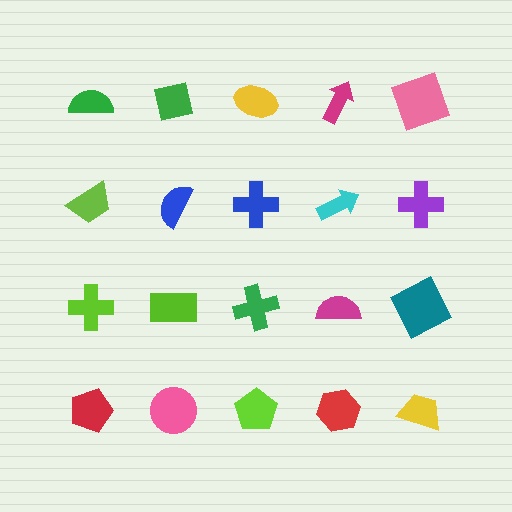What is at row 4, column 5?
A yellow trapezoid.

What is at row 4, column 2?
A pink circle.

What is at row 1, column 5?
A pink square.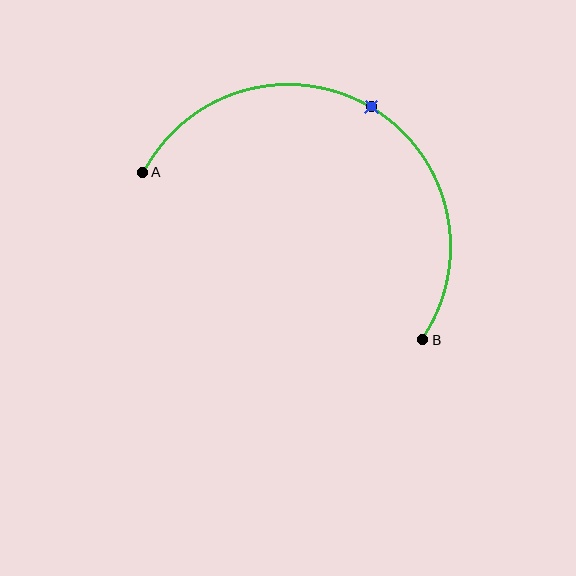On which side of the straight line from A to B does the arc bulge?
The arc bulges above the straight line connecting A and B.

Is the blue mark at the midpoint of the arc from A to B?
Yes. The blue mark lies on the arc at equal arc-length from both A and B — it is the arc midpoint.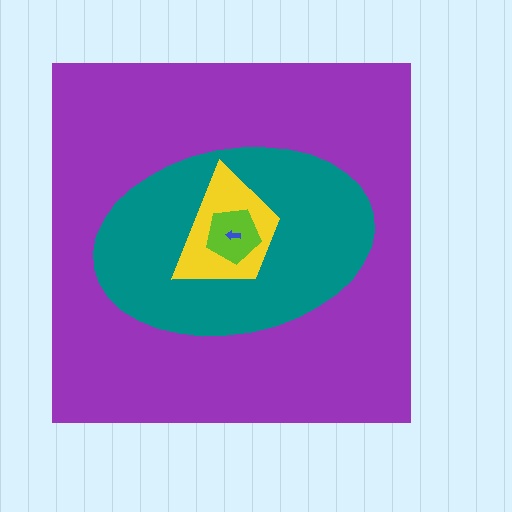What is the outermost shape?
The purple square.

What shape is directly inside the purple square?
The teal ellipse.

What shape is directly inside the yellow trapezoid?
The lime pentagon.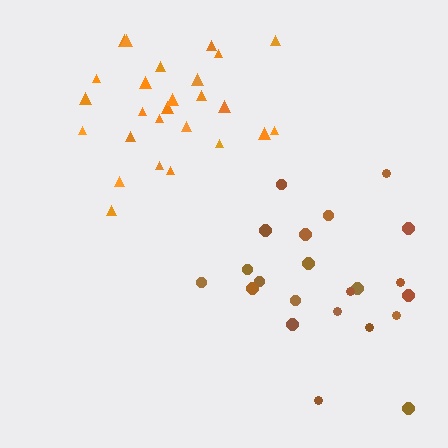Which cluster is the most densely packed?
Orange.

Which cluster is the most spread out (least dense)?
Brown.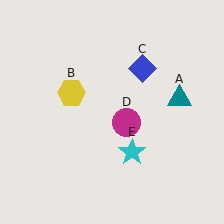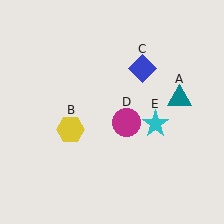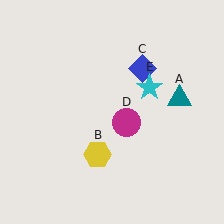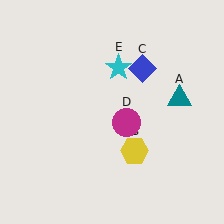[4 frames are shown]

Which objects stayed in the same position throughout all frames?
Teal triangle (object A) and blue diamond (object C) and magenta circle (object D) remained stationary.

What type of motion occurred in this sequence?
The yellow hexagon (object B), cyan star (object E) rotated counterclockwise around the center of the scene.